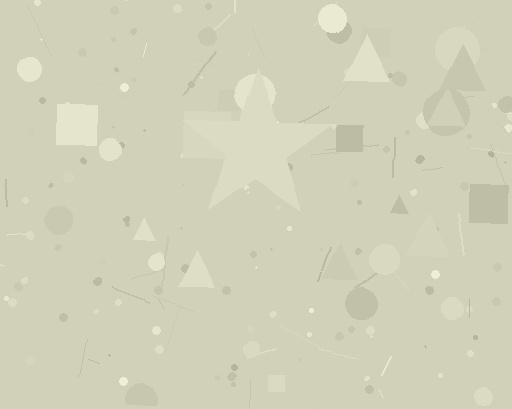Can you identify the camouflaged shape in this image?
The camouflaged shape is a star.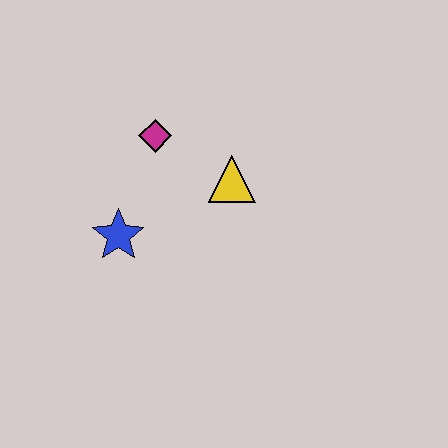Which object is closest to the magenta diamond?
The yellow triangle is closest to the magenta diamond.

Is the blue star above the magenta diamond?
No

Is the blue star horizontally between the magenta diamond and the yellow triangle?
No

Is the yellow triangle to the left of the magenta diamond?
No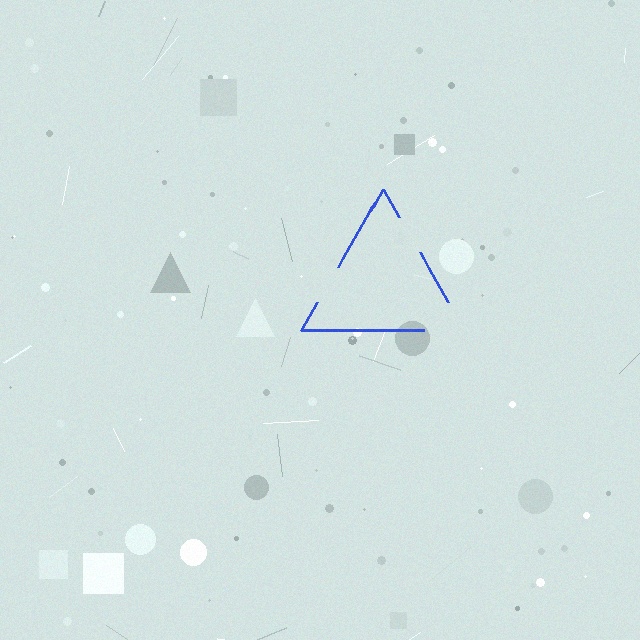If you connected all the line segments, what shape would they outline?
They would outline a triangle.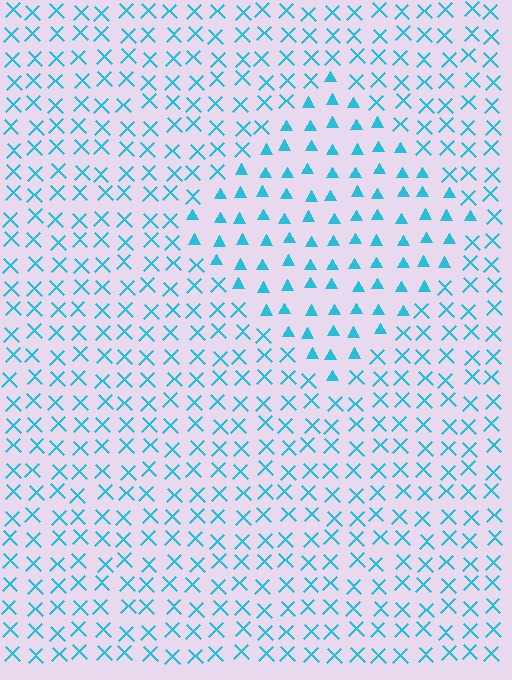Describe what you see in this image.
The image is filled with small cyan elements arranged in a uniform grid. A diamond-shaped region contains triangles, while the surrounding area contains X marks. The boundary is defined purely by the change in element shape.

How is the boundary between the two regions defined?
The boundary is defined by a change in element shape: triangles inside vs. X marks outside. All elements share the same color and spacing.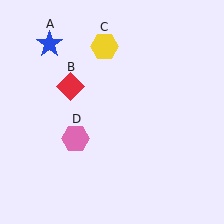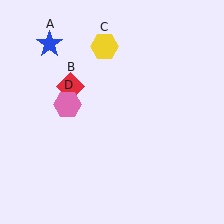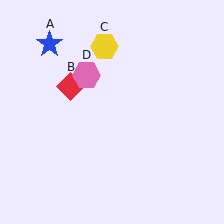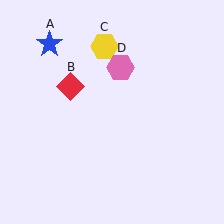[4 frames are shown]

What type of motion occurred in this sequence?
The pink hexagon (object D) rotated clockwise around the center of the scene.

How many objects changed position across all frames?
1 object changed position: pink hexagon (object D).